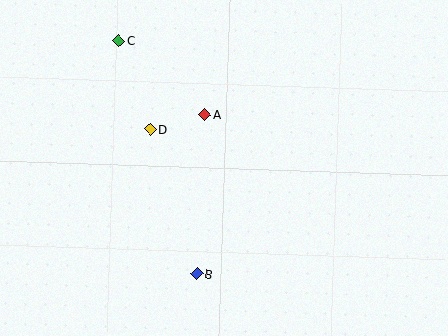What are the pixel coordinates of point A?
Point A is at (204, 115).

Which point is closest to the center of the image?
Point A at (204, 115) is closest to the center.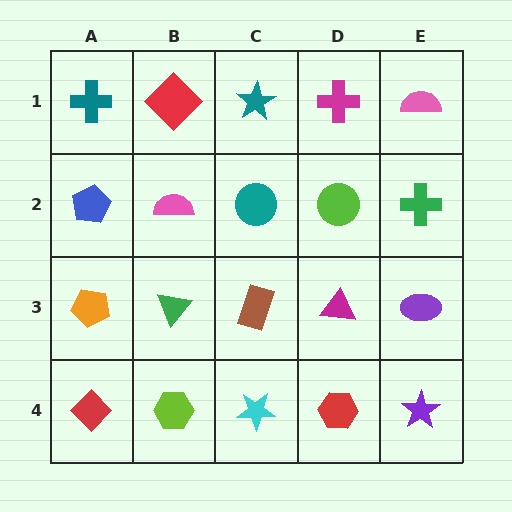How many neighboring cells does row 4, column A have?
2.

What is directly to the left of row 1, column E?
A magenta cross.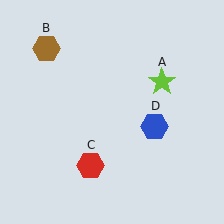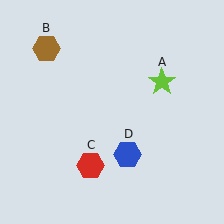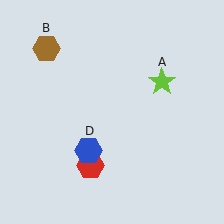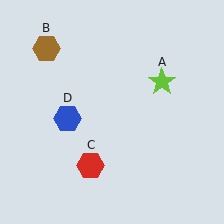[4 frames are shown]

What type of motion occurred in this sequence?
The blue hexagon (object D) rotated clockwise around the center of the scene.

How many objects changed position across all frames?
1 object changed position: blue hexagon (object D).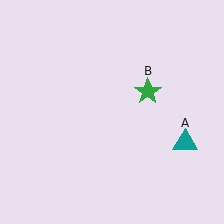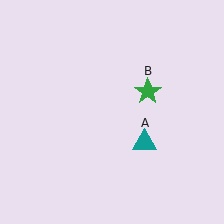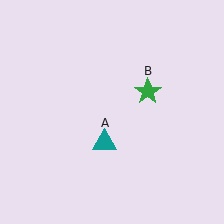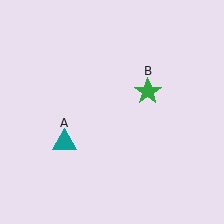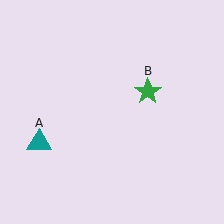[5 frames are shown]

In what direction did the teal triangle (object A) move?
The teal triangle (object A) moved left.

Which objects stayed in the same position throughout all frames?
Green star (object B) remained stationary.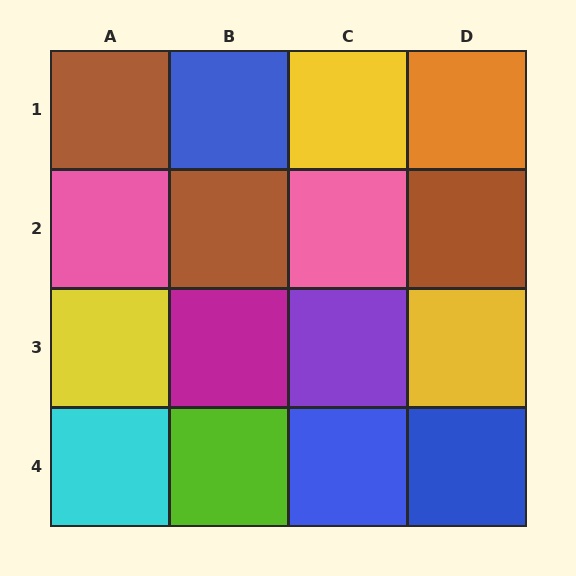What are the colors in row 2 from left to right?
Pink, brown, pink, brown.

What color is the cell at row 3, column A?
Yellow.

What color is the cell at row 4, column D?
Blue.